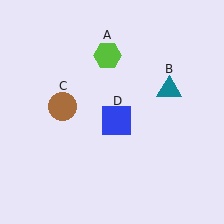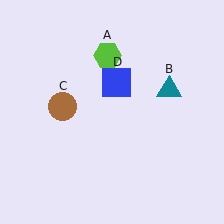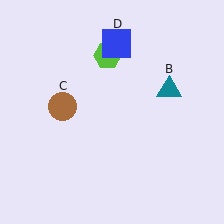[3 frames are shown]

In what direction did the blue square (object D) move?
The blue square (object D) moved up.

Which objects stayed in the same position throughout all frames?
Lime hexagon (object A) and teal triangle (object B) and brown circle (object C) remained stationary.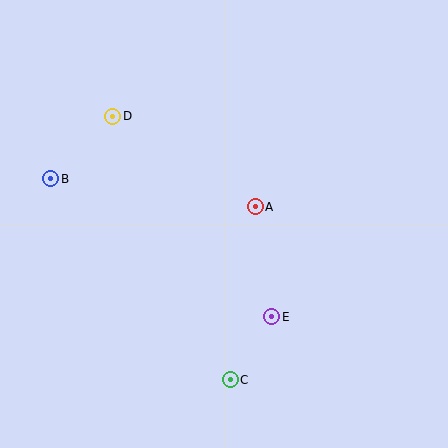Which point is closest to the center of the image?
Point A at (255, 207) is closest to the center.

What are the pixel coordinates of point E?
Point E is at (272, 317).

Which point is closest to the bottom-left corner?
Point C is closest to the bottom-left corner.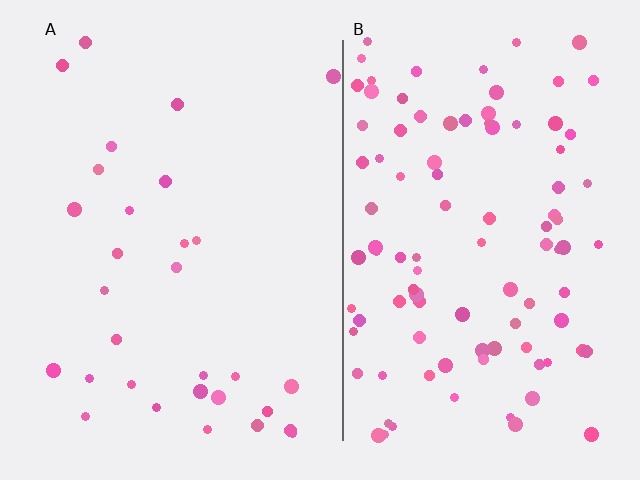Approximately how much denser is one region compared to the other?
Approximately 3.3× — region B over region A.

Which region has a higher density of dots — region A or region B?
B (the right).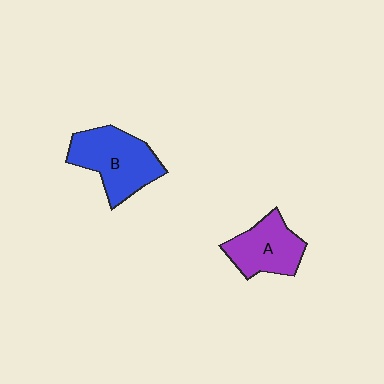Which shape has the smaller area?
Shape A (purple).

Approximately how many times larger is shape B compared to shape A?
Approximately 1.3 times.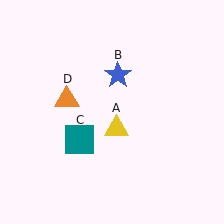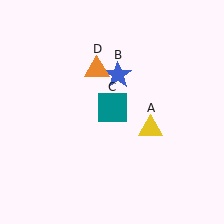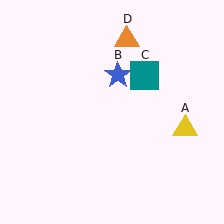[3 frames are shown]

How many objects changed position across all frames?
3 objects changed position: yellow triangle (object A), teal square (object C), orange triangle (object D).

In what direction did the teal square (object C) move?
The teal square (object C) moved up and to the right.